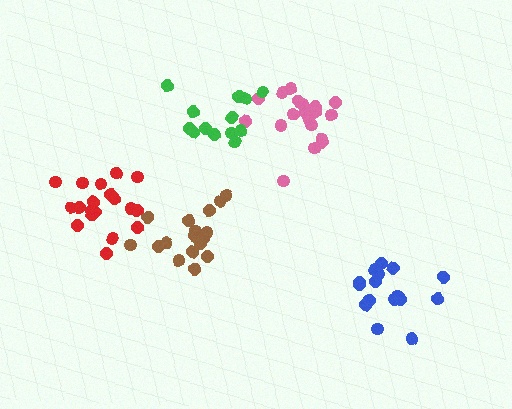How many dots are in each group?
Group 1: 19 dots, Group 2: 13 dots, Group 3: 19 dots, Group 4: 16 dots, Group 5: 17 dots (84 total).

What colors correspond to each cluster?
The clusters are colored: pink, green, red, blue, brown.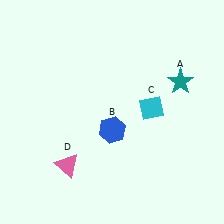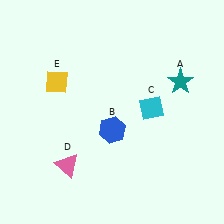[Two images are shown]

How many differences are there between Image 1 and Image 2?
There is 1 difference between the two images.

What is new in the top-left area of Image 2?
A yellow diamond (E) was added in the top-left area of Image 2.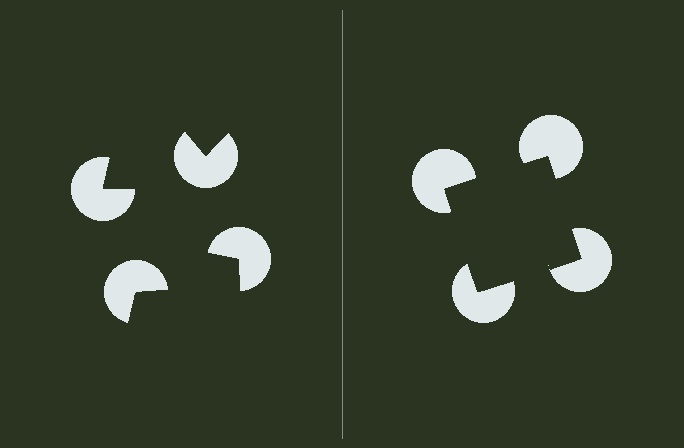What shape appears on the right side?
An illusory square.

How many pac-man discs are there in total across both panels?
8 — 4 on each side.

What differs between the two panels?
The pac-man discs are positioned identically on both sides; only the wedge orientations differ. On the right they align to a square; on the left they are misaligned.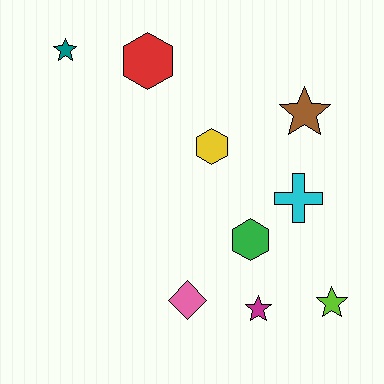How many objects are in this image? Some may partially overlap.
There are 9 objects.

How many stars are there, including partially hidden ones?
There are 4 stars.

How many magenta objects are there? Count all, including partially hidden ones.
There is 1 magenta object.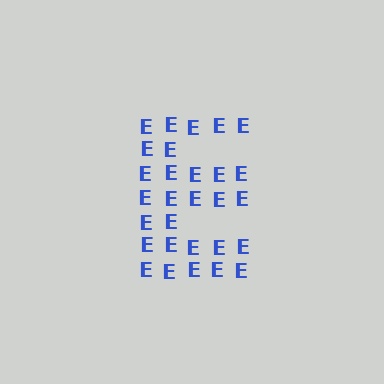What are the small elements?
The small elements are letter E's.